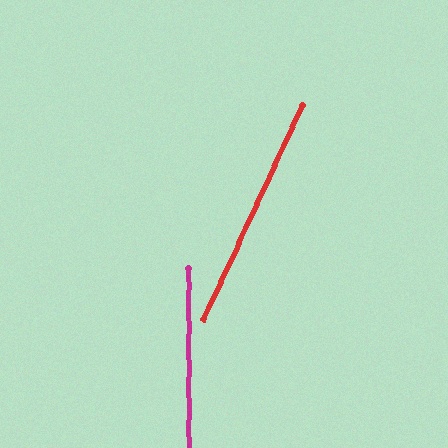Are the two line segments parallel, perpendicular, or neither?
Neither parallel nor perpendicular — they differ by about 25°.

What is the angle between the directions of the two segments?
Approximately 25 degrees.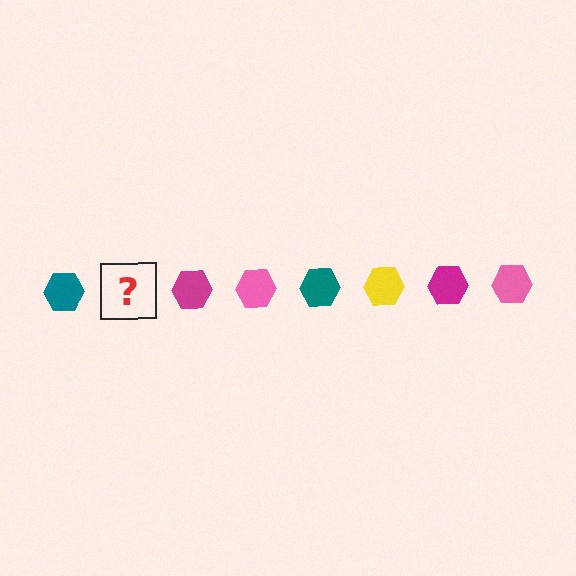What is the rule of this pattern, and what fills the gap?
The rule is that the pattern cycles through teal, yellow, magenta, pink hexagons. The gap should be filled with a yellow hexagon.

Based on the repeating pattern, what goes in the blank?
The blank should be a yellow hexagon.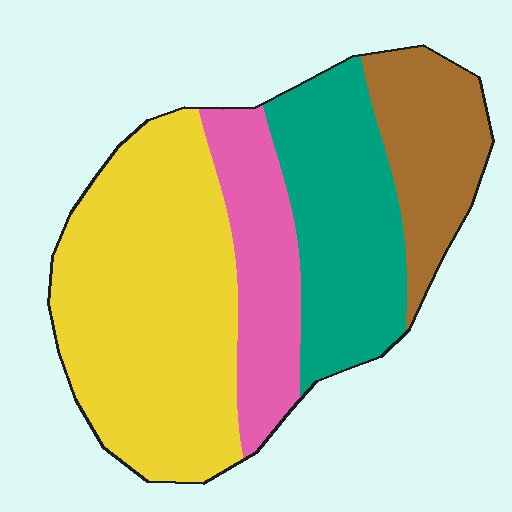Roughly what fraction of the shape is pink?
Pink covers roughly 15% of the shape.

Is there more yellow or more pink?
Yellow.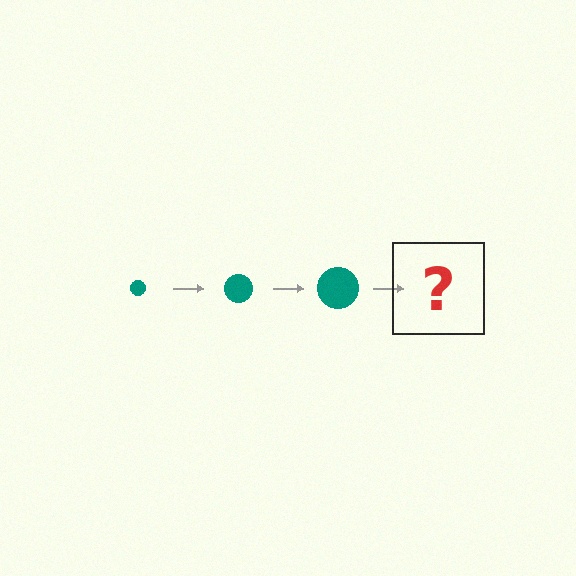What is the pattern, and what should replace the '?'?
The pattern is that the circle gets progressively larger each step. The '?' should be a teal circle, larger than the previous one.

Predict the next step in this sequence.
The next step is a teal circle, larger than the previous one.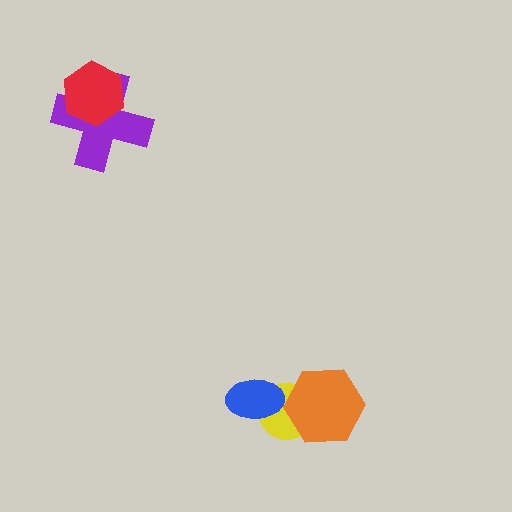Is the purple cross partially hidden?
Yes, it is partially covered by another shape.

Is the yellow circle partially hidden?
Yes, it is partially covered by another shape.